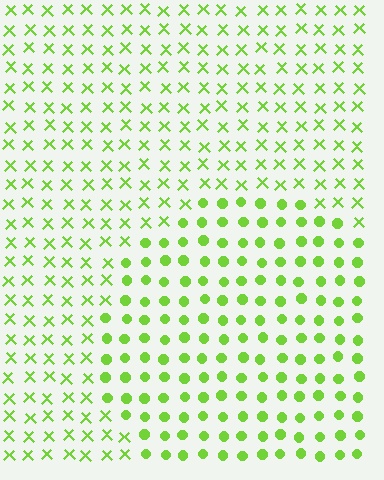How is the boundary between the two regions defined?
The boundary is defined by a change in element shape: circles inside vs. X marks outside. All elements share the same color and spacing.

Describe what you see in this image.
The image is filled with small lime elements arranged in a uniform grid. A circle-shaped region contains circles, while the surrounding area contains X marks. The boundary is defined purely by the change in element shape.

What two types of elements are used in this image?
The image uses circles inside the circle region and X marks outside it.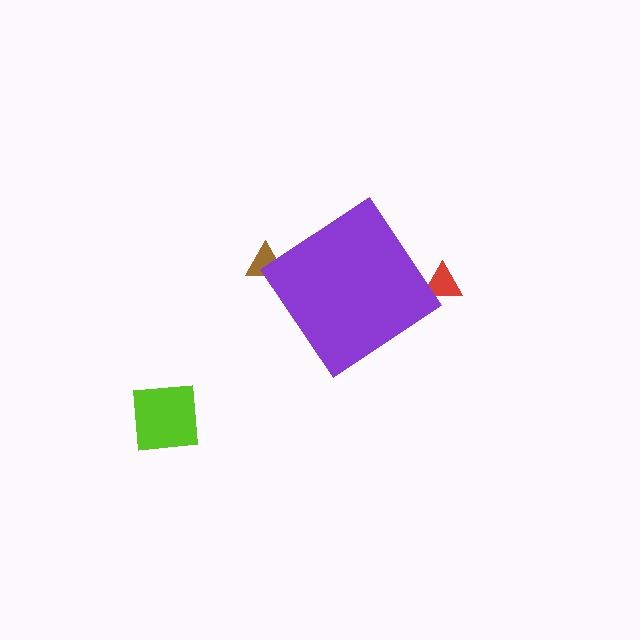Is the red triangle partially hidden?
Yes, the red triangle is partially hidden behind the purple diamond.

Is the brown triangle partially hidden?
Yes, the brown triangle is partially hidden behind the purple diamond.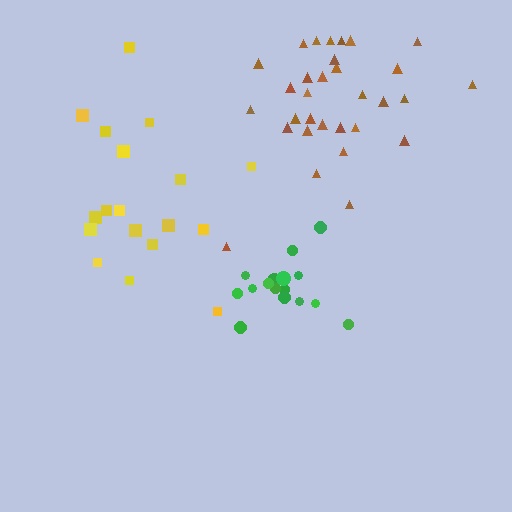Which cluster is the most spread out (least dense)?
Yellow.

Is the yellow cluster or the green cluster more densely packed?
Green.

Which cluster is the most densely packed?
Green.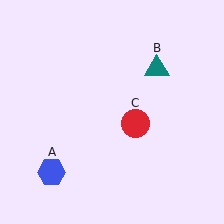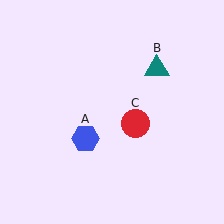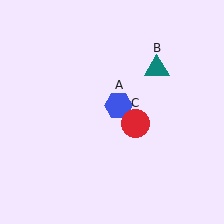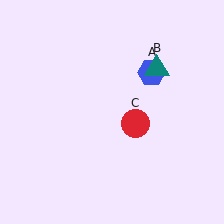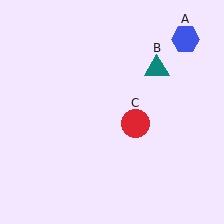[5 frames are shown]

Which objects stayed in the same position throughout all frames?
Teal triangle (object B) and red circle (object C) remained stationary.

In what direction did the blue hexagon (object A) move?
The blue hexagon (object A) moved up and to the right.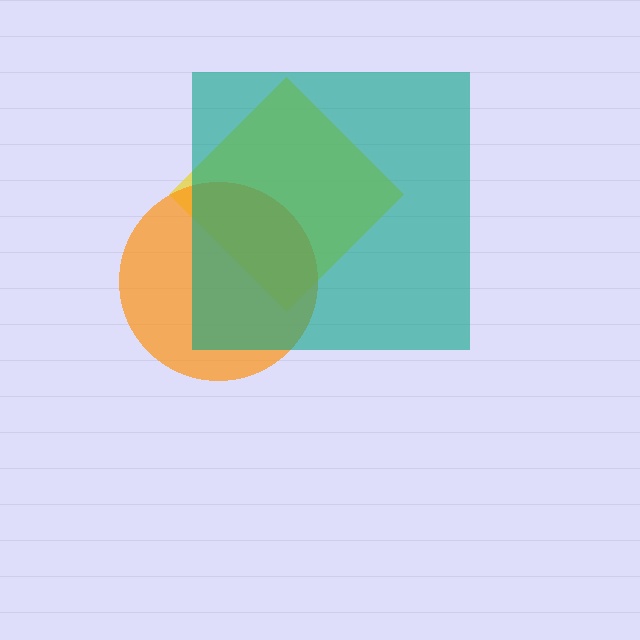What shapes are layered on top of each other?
The layered shapes are: a yellow diamond, an orange circle, a teal square.